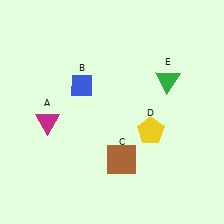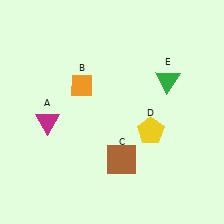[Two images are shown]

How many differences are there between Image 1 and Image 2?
There is 1 difference between the two images.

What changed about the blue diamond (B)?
In Image 1, B is blue. In Image 2, it changed to orange.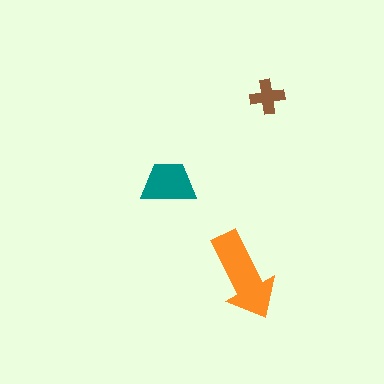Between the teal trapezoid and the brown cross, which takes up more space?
The teal trapezoid.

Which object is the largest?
The orange arrow.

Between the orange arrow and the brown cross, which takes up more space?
The orange arrow.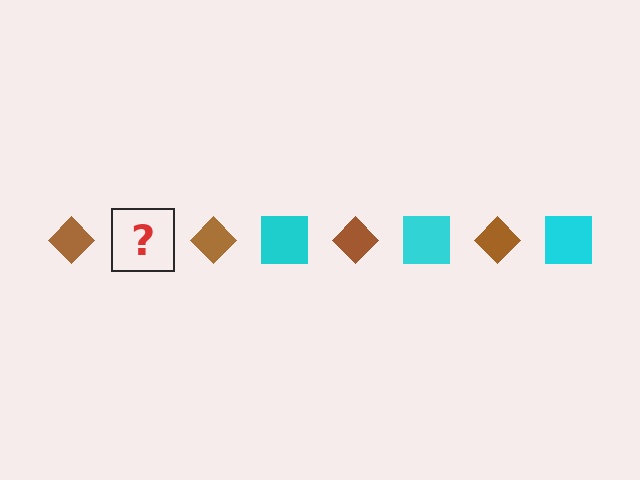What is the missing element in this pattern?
The missing element is a cyan square.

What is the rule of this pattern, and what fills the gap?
The rule is that the pattern alternates between brown diamond and cyan square. The gap should be filled with a cyan square.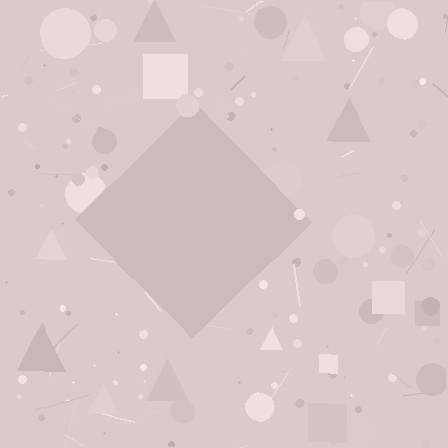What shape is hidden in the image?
A diamond is hidden in the image.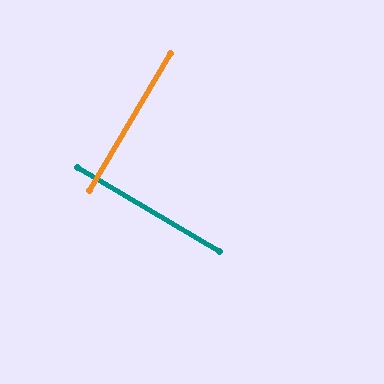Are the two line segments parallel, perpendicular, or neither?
Perpendicular — they meet at approximately 90°.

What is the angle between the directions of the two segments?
Approximately 90 degrees.